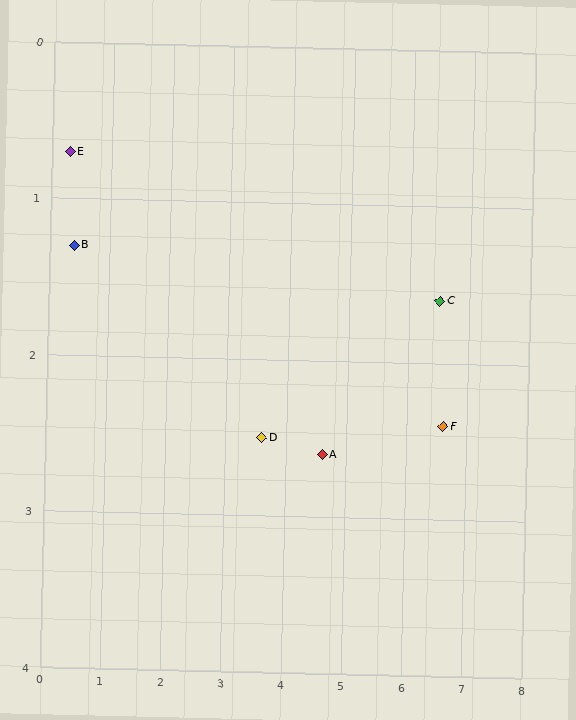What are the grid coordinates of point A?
Point A is at approximately (4.6, 2.6).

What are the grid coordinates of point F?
Point F is at approximately (6.6, 2.4).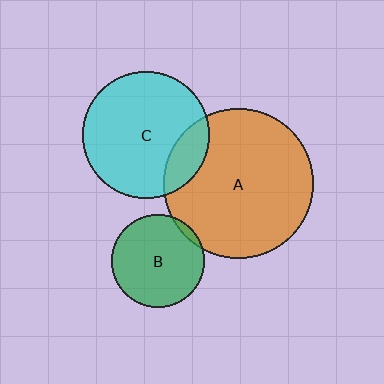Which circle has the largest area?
Circle A (orange).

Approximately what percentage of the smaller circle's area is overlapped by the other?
Approximately 15%.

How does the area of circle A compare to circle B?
Approximately 2.6 times.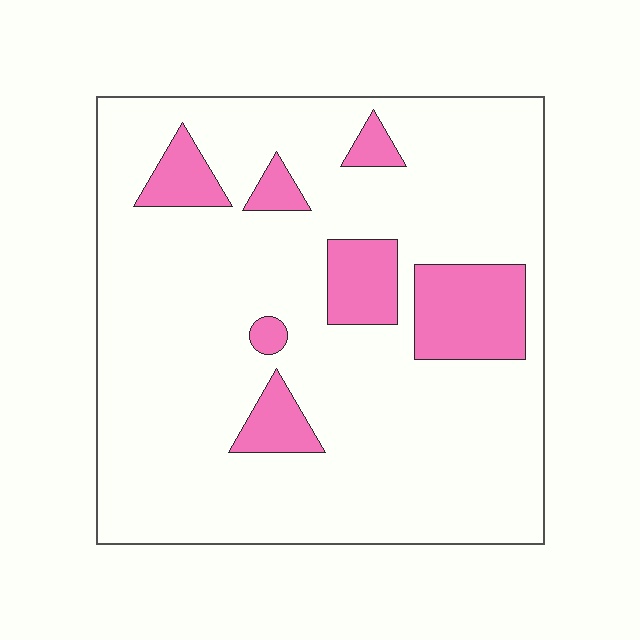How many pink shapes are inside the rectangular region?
7.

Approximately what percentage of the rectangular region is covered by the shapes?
Approximately 15%.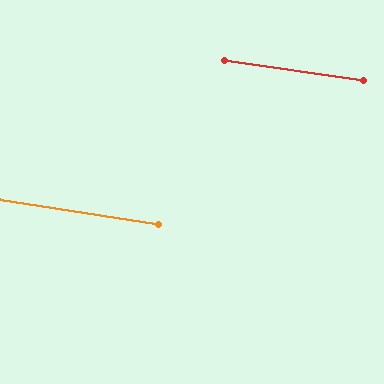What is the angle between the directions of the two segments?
Approximately 1 degree.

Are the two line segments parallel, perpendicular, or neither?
Parallel — their directions differ by only 0.8°.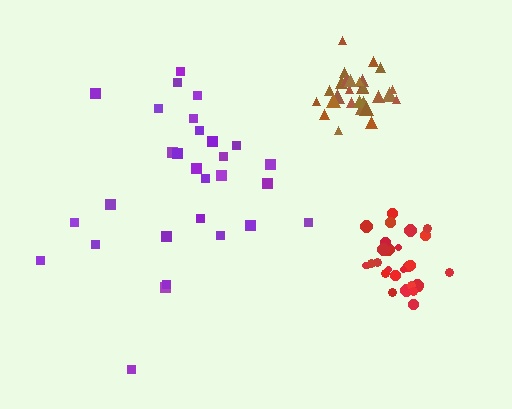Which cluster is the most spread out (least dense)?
Purple.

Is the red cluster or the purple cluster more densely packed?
Red.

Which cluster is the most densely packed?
Brown.